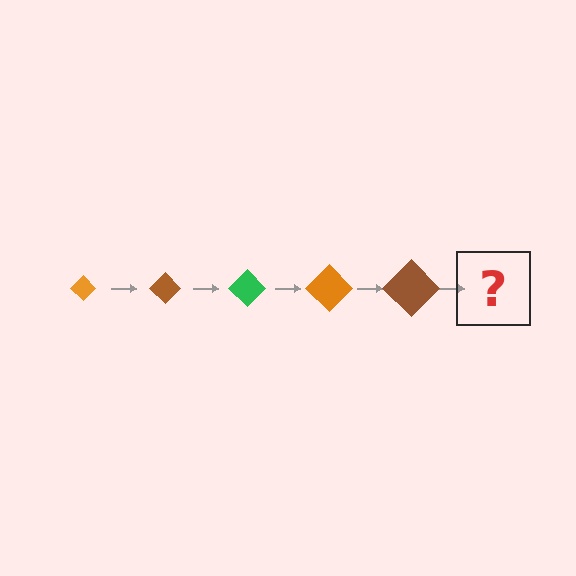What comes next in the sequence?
The next element should be a green diamond, larger than the previous one.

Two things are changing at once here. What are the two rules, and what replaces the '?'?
The two rules are that the diamond grows larger each step and the color cycles through orange, brown, and green. The '?' should be a green diamond, larger than the previous one.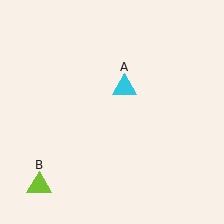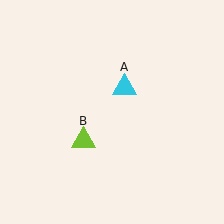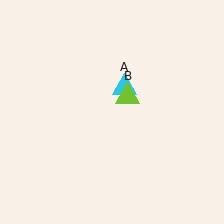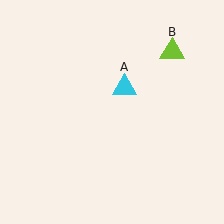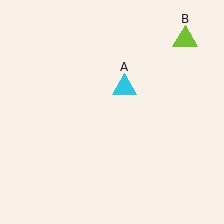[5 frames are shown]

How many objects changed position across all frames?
1 object changed position: lime triangle (object B).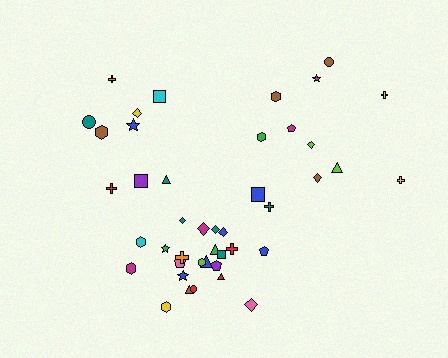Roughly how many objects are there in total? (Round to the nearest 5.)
Roughly 45 objects in total.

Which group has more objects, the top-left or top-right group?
The top-right group.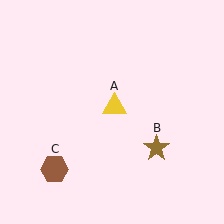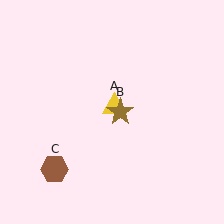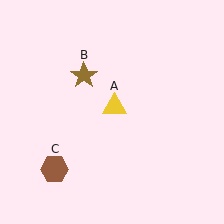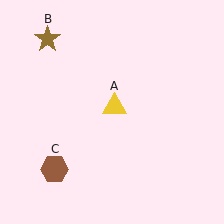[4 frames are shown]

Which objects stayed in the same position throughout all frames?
Yellow triangle (object A) and brown hexagon (object C) remained stationary.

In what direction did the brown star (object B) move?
The brown star (object B) moved up and to the left.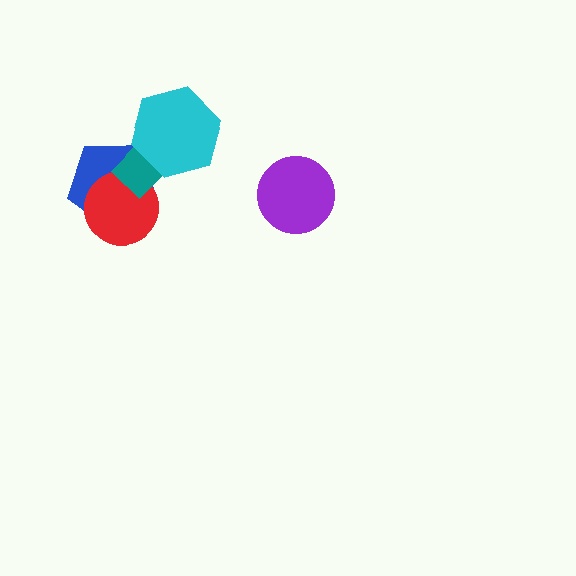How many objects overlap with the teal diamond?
3 objects overlap with the teal diamond.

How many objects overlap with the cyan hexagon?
2 objects overlap with the cyan hexagon.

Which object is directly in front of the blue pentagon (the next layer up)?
The red circle is directly in front of the blue pentagon.